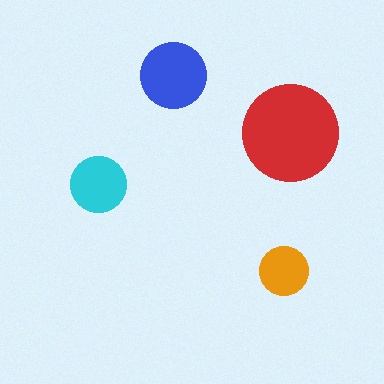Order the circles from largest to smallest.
the red one, the blue one, the cyan one, the orange one.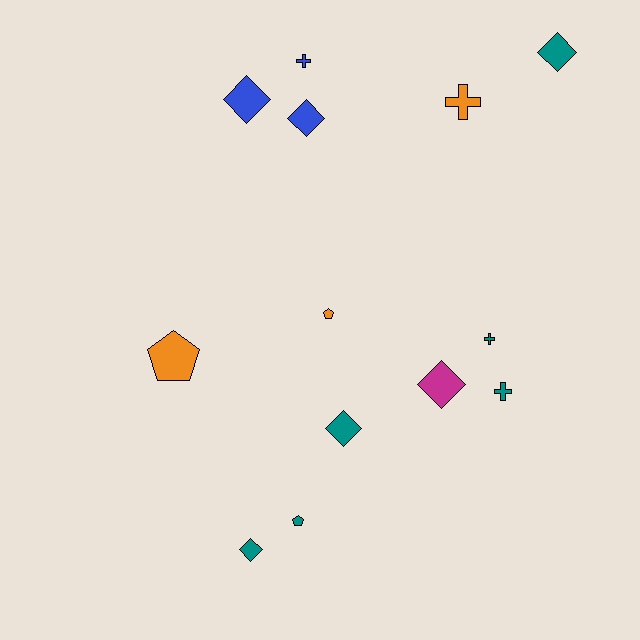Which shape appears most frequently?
Diamond, with 6 objects.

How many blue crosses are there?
There is 1 blue cross.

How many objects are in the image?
There are 13 objects.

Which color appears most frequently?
Teal, with 6 objects.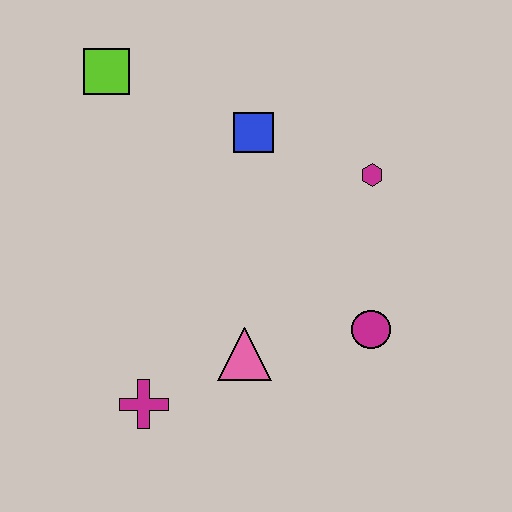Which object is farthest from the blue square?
The magenta cross is farthest from the blue square.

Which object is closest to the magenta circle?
The pink triangle is closest to the magenta circle.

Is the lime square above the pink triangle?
Yes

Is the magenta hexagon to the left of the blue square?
No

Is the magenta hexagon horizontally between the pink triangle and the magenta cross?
No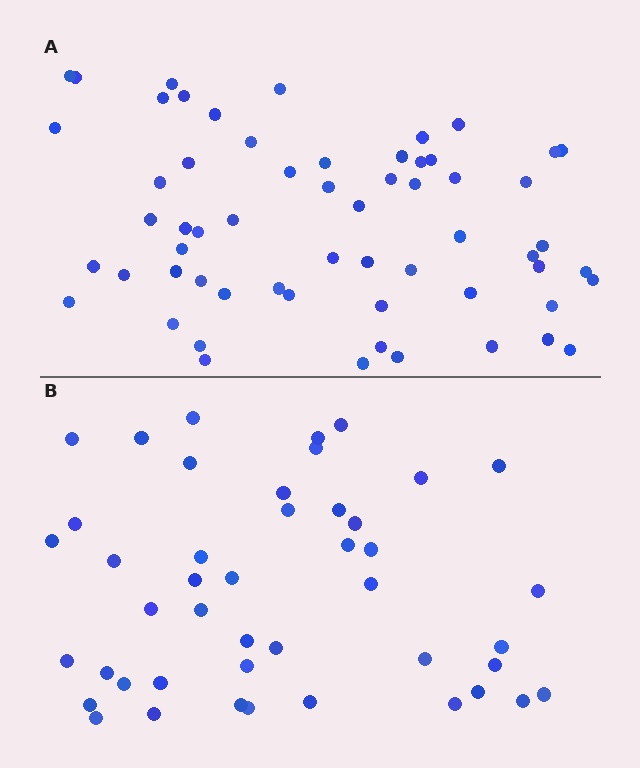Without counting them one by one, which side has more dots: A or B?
Region A (the top region) has more dots.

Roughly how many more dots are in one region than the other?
Region A has approximately 15 more dots than region B.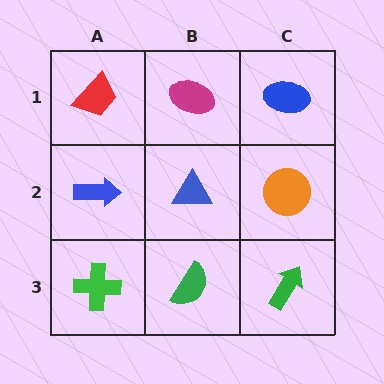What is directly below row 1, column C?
An orange circle.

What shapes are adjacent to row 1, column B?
A blue triangle (row 2, column B), a red trapezoid (row 1, column A), a blue ellipse (row 1, column C).